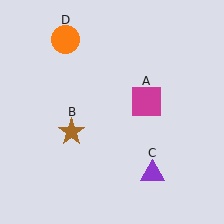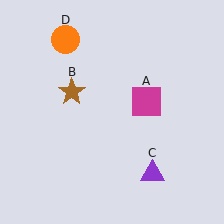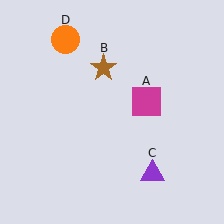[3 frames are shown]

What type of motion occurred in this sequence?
The brown star (object B) rotated clockwise around the center of the scene.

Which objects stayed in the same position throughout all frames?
Magenta square (object A) and purple triangle (object C) and orange circle (object D) remained stationary.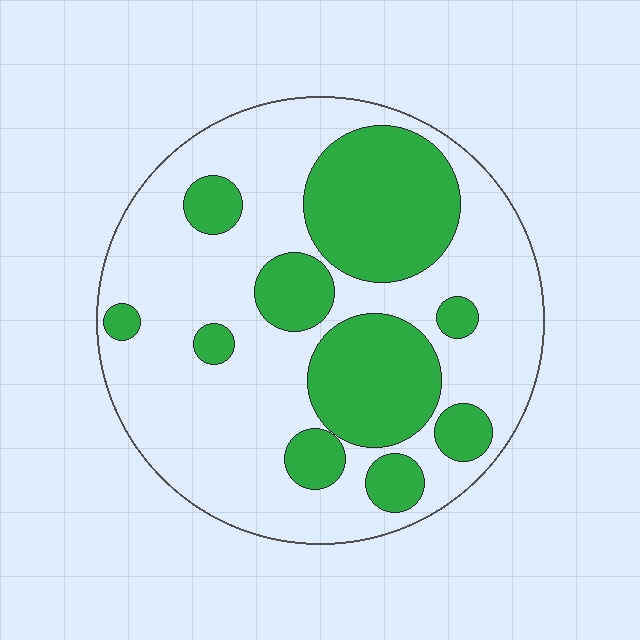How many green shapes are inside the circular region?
10.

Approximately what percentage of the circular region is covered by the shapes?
Approximately 35%.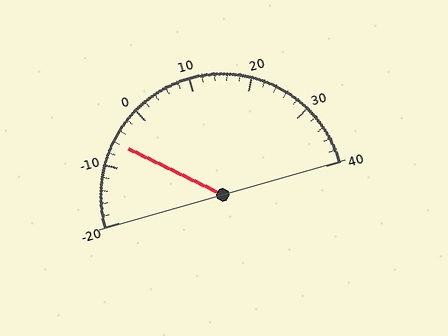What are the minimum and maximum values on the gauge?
The gauge ranges from -20 to 40.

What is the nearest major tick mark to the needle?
The nearest major tick mark is -10.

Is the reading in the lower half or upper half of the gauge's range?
The reading is in the lower half of the range (-20 to 40).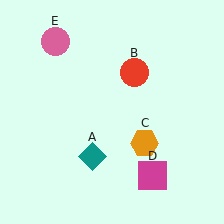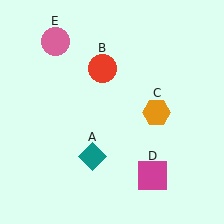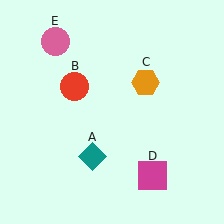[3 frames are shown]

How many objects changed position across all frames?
2 objects changed position: red circle (object B), orange hexagon (object C).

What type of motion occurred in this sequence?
The red circle (object B), orange hexagon (object C) rotated counterclockwise around the center of the scene.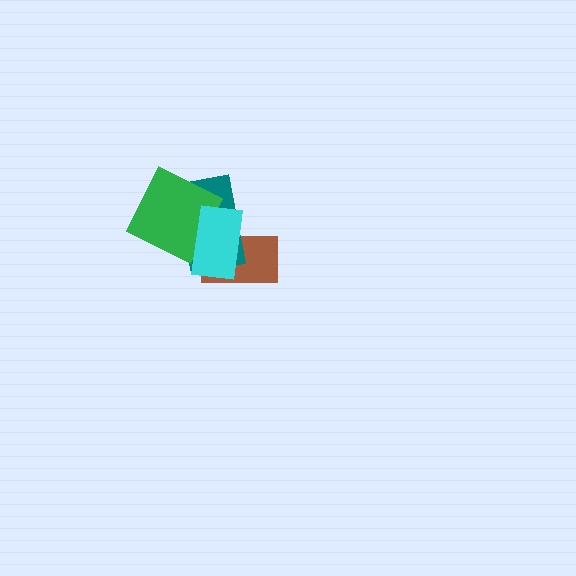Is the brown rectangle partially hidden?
Yes, it is partially covered by another shape.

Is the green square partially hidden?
Yes, it is partially covered by another shape.